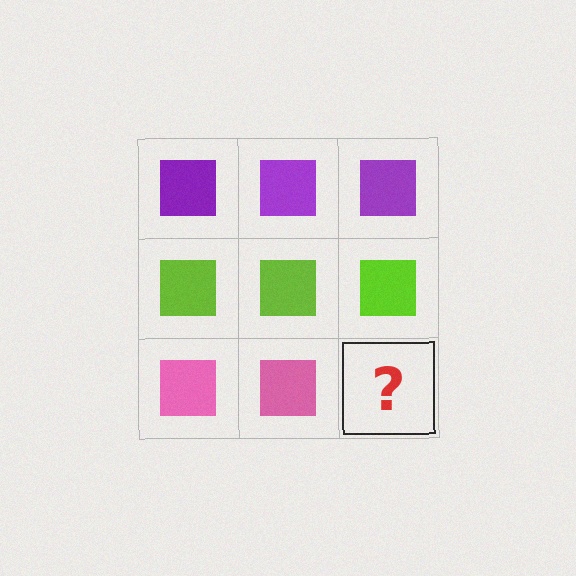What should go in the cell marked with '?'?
The missing cell should contain a pink square.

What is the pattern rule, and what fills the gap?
The rule is that each row has a consistent color. The gap should be filled with a pink square.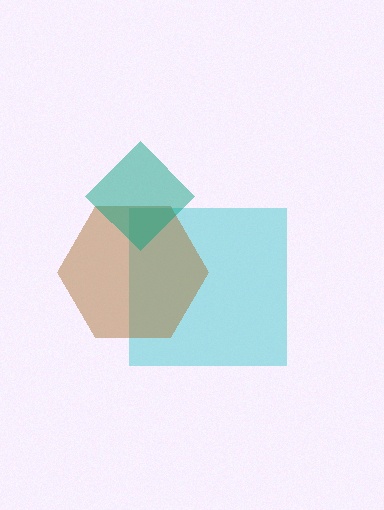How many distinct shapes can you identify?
There are 3 distinct shapes: a cyan square, a brown hexagon, a teal diamond.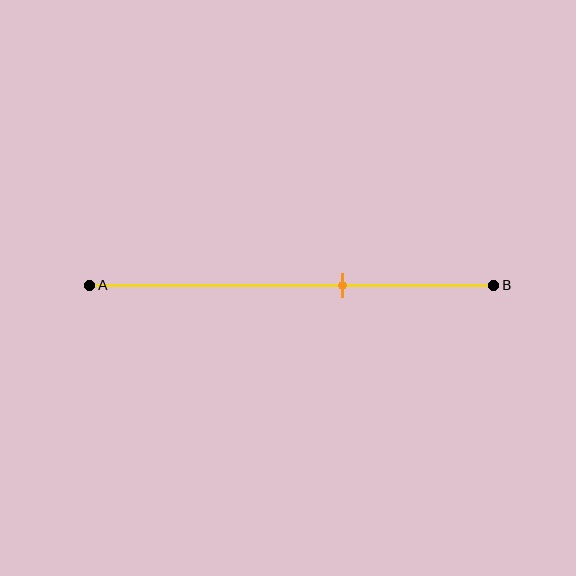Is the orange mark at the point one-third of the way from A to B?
No, the mark is at about 65% from A, not at the 33% one-third point.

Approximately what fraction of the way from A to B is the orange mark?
The orange mark is approximately 65% of the way from A to B.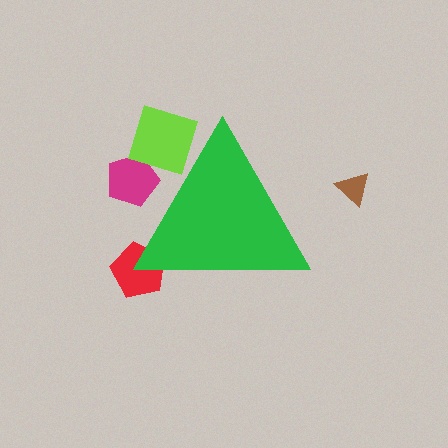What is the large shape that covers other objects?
A green triangle.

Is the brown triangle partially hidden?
No, the brown triangle is fully visible.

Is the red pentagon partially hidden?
Yes, the red pentagon is partially hidden behind the green triangle.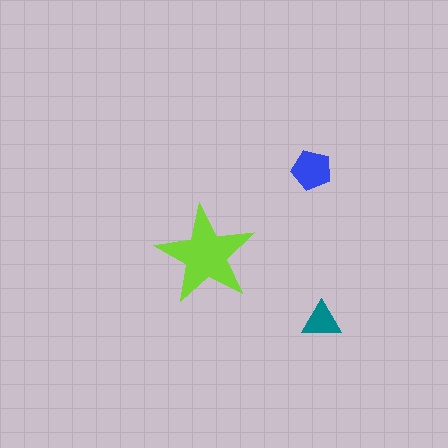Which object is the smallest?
The teal triangle.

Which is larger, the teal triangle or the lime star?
The lime star.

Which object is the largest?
The lime star.